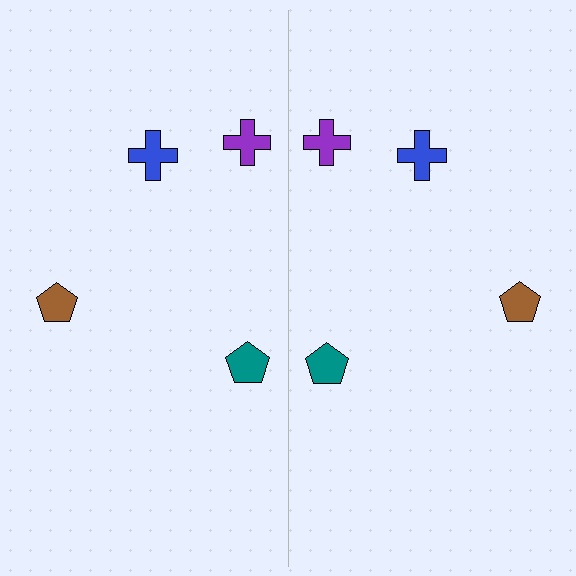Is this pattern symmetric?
Yes, this pattern has bilateral (reflection) symmetry.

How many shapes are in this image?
There are 8 shapes in this image.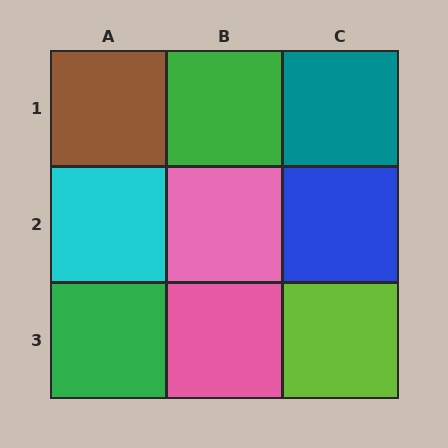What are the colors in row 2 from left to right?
Cyan, pink, blue.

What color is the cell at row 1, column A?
Brown.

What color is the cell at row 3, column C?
Lime.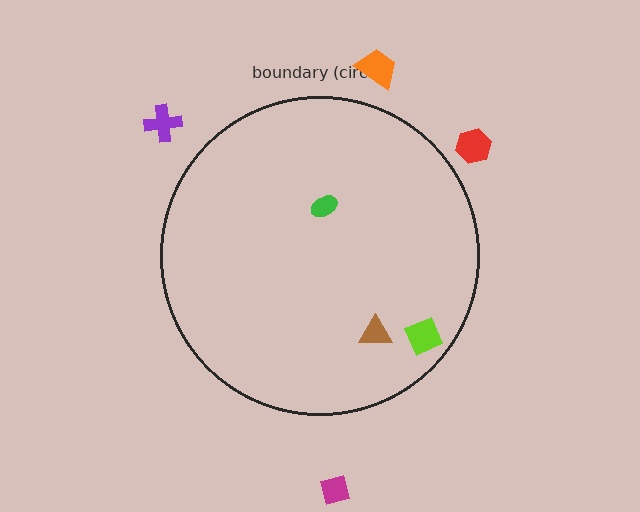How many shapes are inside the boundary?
3 inside, 4 outside.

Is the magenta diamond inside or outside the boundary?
Outside.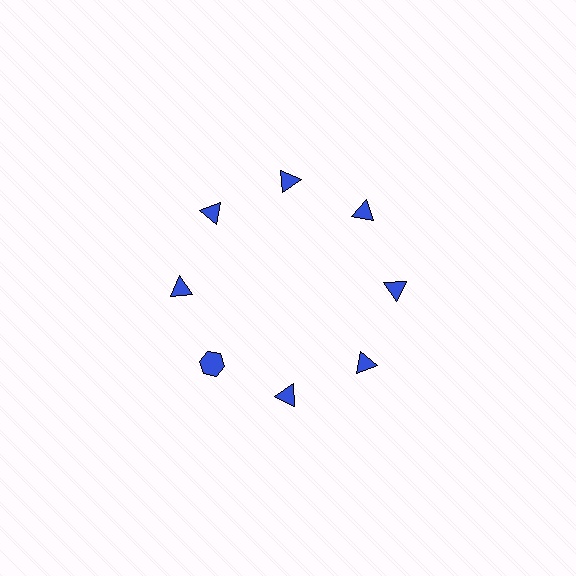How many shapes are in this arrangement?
There are 8 shapes arranged in a ring pattern.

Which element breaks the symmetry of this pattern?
The blue hexagon at roughly the 8 o'clock position breaks the symmetry. All other shapes are blue triangles.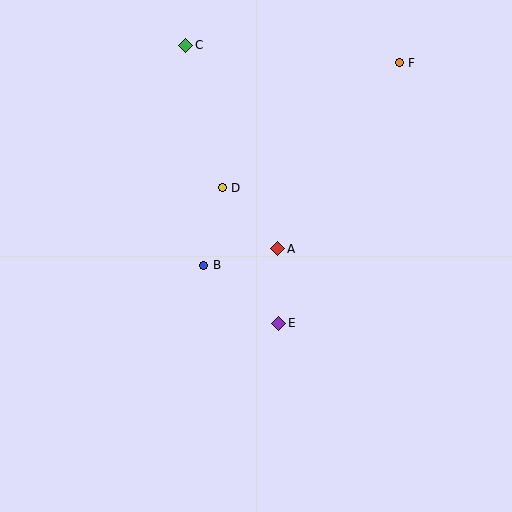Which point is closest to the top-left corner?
Point C is closest to the top-left corner.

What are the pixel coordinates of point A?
Point A is at (278, 249).